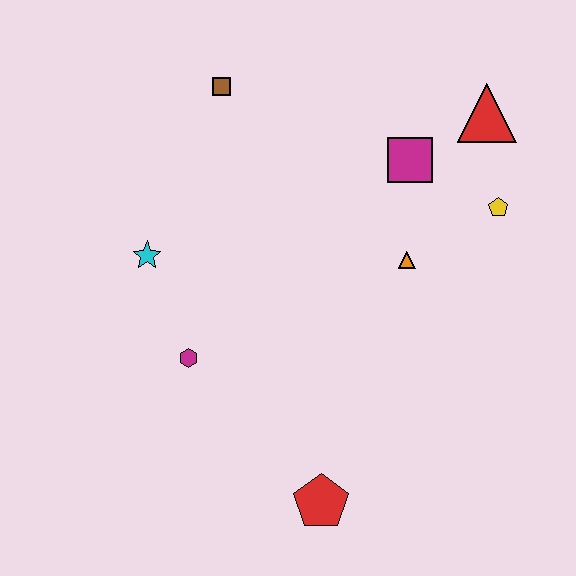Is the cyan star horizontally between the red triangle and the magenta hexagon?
No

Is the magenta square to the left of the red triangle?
Yes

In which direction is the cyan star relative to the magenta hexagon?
The cyan star is above the magenta hexagon.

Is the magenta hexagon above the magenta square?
No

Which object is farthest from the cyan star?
The red triangle is farthest from the cyan star.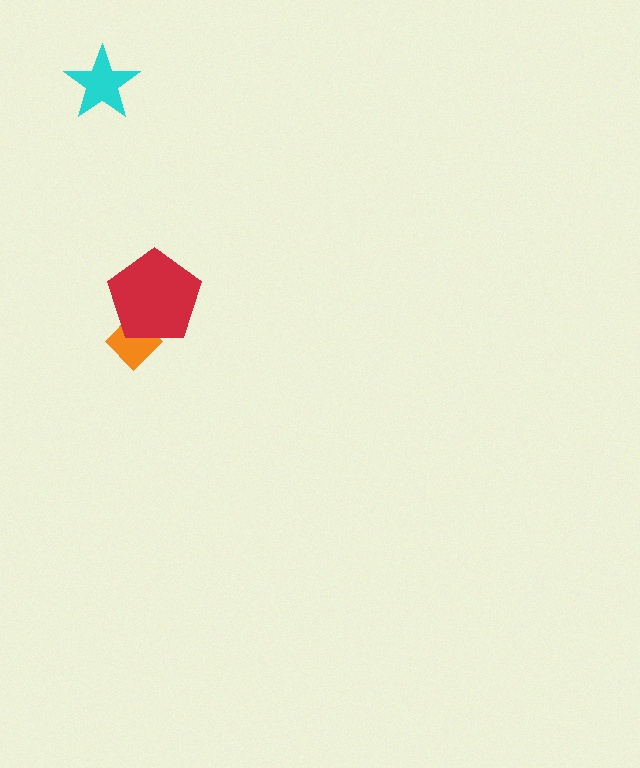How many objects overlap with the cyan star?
0 objects overlap with the cyan star.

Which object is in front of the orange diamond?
The red pentagon is in front of the orange diamond.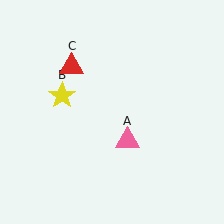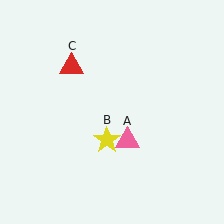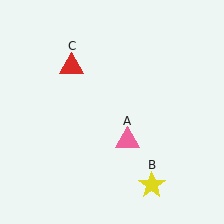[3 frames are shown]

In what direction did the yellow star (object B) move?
The yellow star (object B) moved down and to the right.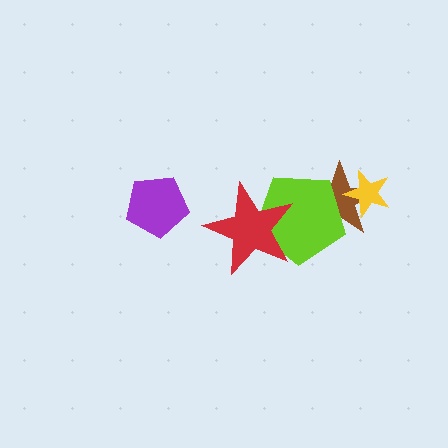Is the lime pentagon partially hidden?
Yes, it is partially covered by another shape.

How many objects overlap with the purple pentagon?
0 objects overlap with the purple pentagon.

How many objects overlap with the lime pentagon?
2 objects overlap with the lime pentagon.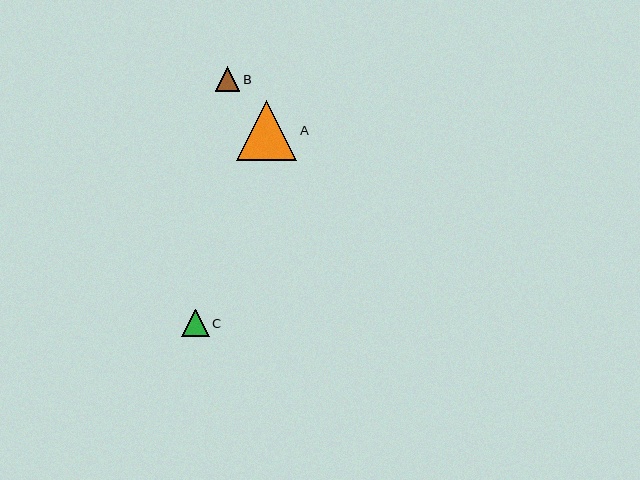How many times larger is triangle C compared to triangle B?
Triangle C is approximately 1.1 times the size of triangle B.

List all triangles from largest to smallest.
From largest to smallest: A, C, B.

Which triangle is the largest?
Triangle A is the largest with a size of approximately 60 pixels.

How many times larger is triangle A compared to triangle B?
Triangle A is approximately 2.4 times the size of triangle B.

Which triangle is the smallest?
Triangle B is the smallest with a size of approximately 25 pixels.